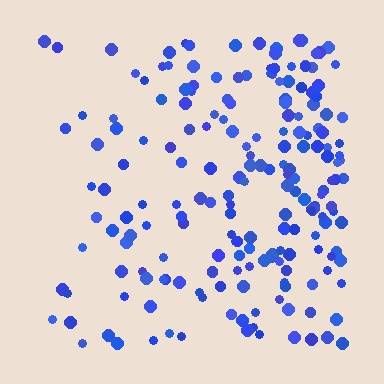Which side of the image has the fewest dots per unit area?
The left.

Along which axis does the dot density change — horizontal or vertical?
Horizontal.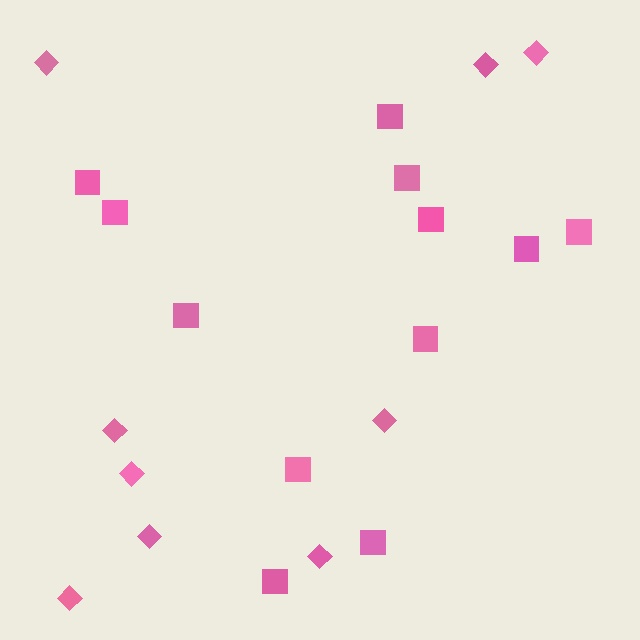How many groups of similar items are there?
There are 2 groups: one group of diamonds (9) and one group of squares (12).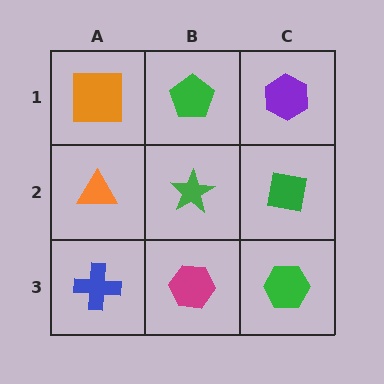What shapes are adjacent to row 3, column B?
A green star (row 2, column B), a blue cross (row 3, column A), a green hexagon (row 3, column C).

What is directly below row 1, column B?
A green star.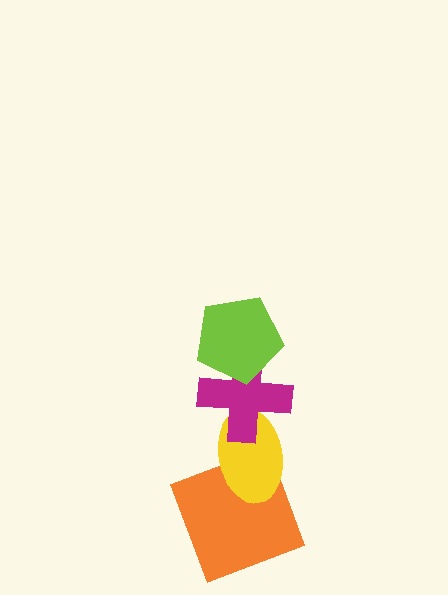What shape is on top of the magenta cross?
The lime pentagon is on top of the magenta cross.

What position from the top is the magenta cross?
The magenta cross is 2nd from the top.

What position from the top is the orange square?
The orange square is 4th from the top.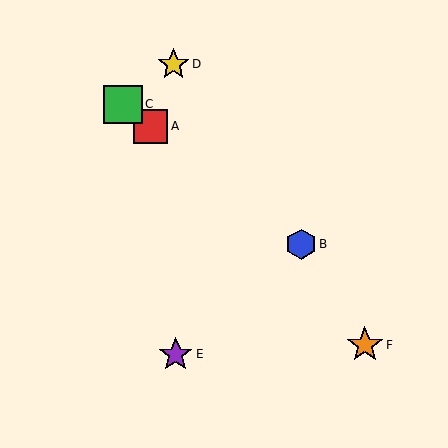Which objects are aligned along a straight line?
Objects A, B, C are aligned along a straight line.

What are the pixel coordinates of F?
Object F is at (365, 345).